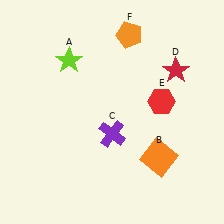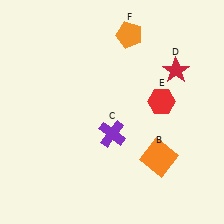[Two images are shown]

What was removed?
The lime star (A) was removed in Image 2.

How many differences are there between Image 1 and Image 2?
There is 1 difference between the two images.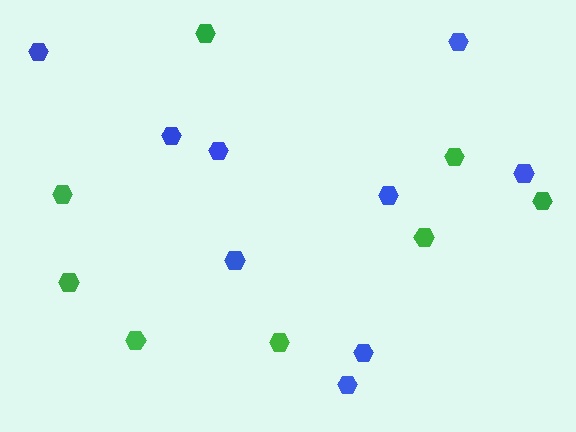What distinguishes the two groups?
There are 2 groups: one group of blue hexagons (9) and one group of green hexagons (8).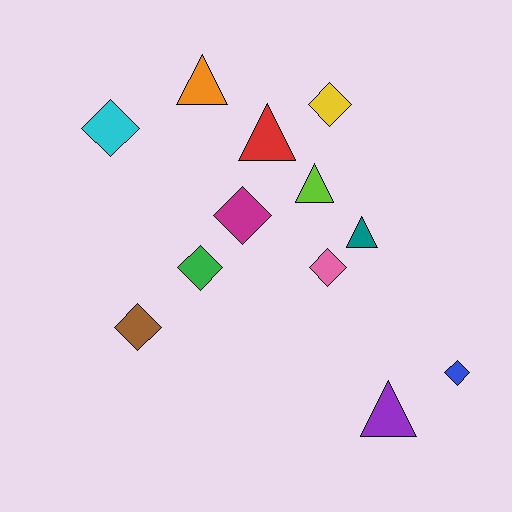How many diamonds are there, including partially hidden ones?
There are 7 diamonds.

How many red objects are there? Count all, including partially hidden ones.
There is 1 red object.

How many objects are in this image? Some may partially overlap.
There are 12 objects.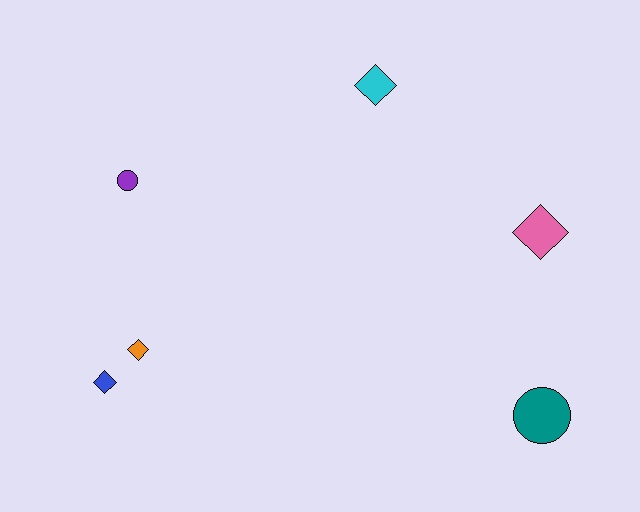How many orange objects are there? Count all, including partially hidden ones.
There is 1 orange object.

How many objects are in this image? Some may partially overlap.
There are 6 objects.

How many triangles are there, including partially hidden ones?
There are no triangles.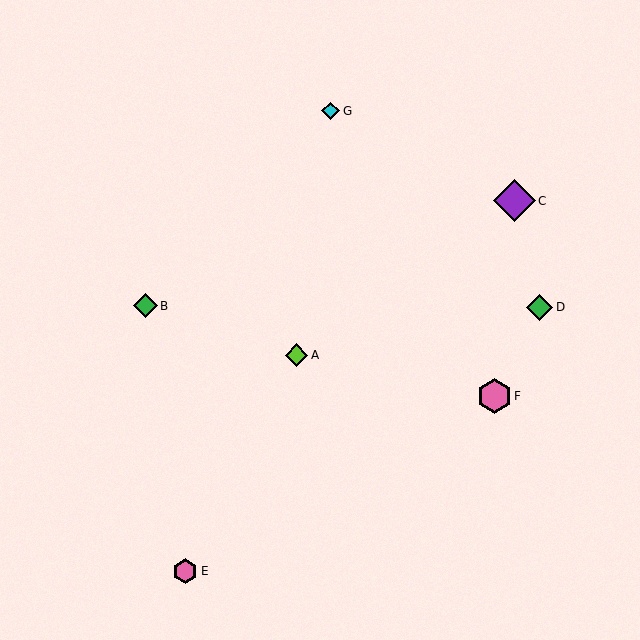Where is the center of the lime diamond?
The center of the lime diamond is at (296, 355).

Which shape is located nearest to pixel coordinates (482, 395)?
The pink hexagon (labeled F) at (494, 396) is nearest to that location.